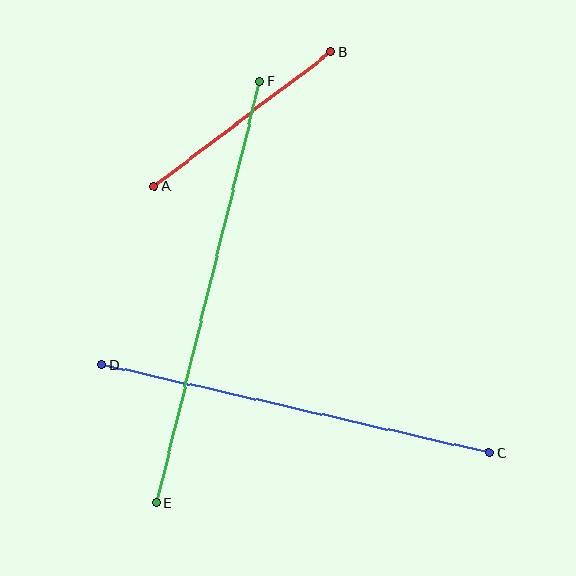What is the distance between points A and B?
The distance is approximately 222 pixels.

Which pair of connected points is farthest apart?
Points E and F are farthest apart.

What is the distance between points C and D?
The distance is approximately 397 pixels.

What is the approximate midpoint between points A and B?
The midpoint is at approximately (243, 119) pixels.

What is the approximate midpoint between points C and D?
The midpoint is at approximately (296, 409) pixels.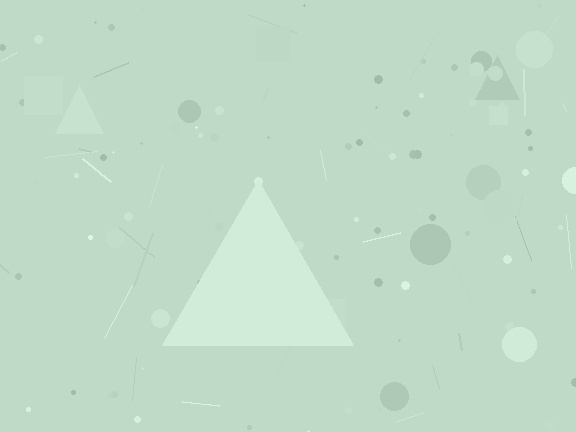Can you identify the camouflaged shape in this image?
The camouflaged shape is a triangle.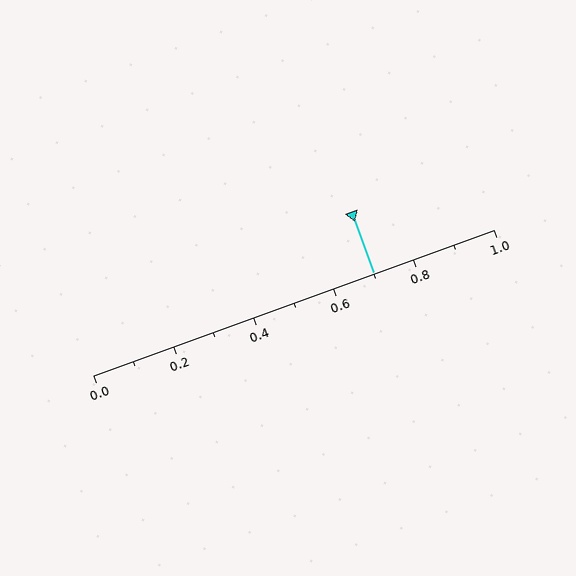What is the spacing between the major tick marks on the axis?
The major ticks are spaced 0.2 apart.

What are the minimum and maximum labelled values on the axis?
The axis runs from 0.0 to 1.0.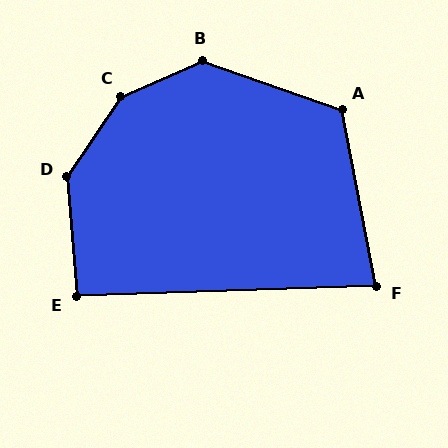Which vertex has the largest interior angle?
C, at approximately 147 degrees.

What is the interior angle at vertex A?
Approximately 120 degrees (obtuse).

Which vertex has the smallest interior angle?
F, at approximately 81 degrees.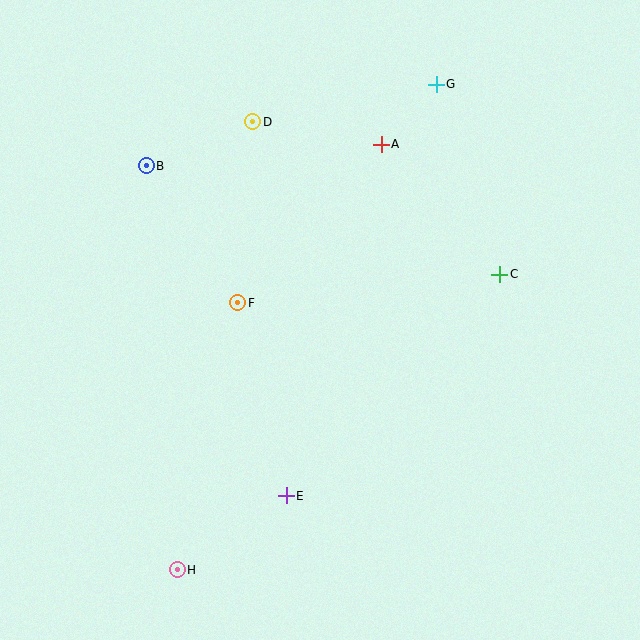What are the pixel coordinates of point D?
Point D is at (253, 122).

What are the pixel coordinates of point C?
Point C is at (500, 274).